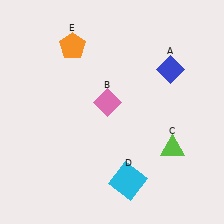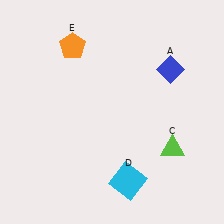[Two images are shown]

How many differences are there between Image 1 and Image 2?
There is 1 difference between the two images.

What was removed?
The pink diamond (B) was removed in Image 2.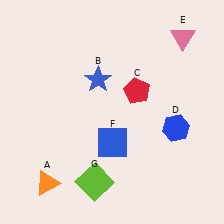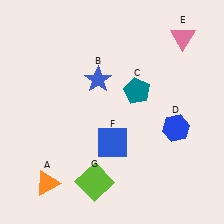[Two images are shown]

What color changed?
The pentagon (C) changed from red in Image 1 to teal in Image 2.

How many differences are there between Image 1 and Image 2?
There is 1 difference between the two images.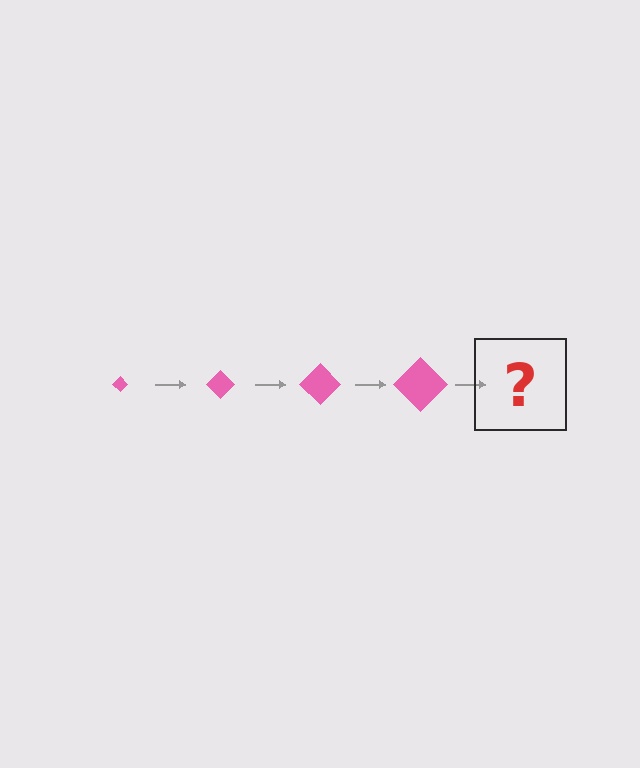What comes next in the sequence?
The next element should be a pink diamond, larger than the previous one.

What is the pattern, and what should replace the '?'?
The pattern is that the diamond gets progressively larger each step. The '?' should be a pink diamond, larger than the previous one.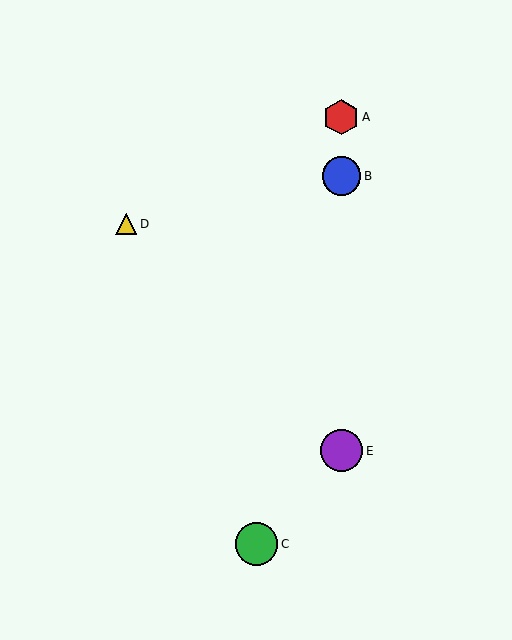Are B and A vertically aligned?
Yes, both are at x≈341.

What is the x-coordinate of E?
Object E is at x≈341.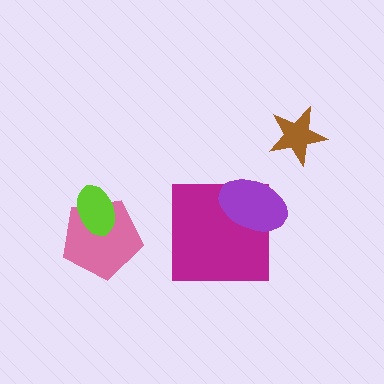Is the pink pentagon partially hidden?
Yes, it is partially covered by another shape.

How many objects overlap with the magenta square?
1 object overlaps with the magenta square.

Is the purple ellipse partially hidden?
No, no other shape covers it.